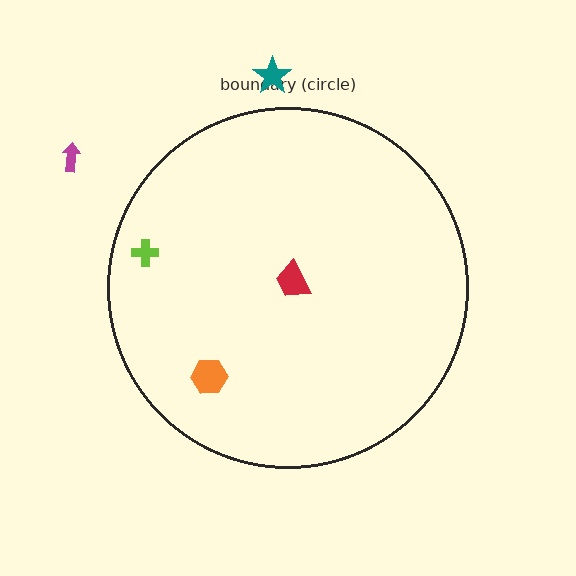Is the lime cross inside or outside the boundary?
Inside.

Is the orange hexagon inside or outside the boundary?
Inside.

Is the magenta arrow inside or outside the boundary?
Outside.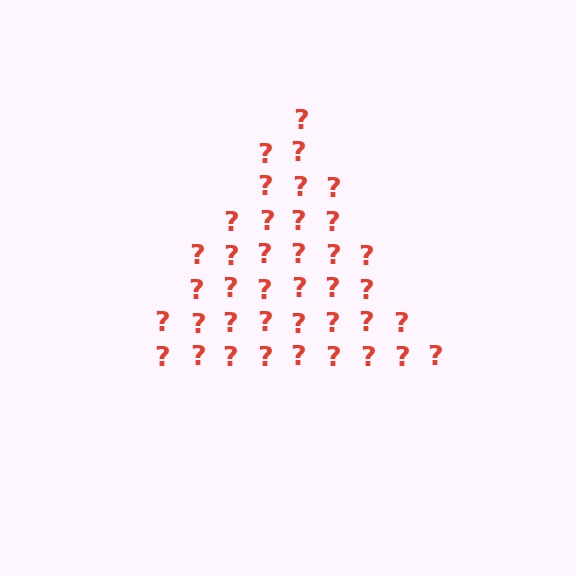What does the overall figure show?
The overall figure shows a triangle.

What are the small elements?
The small elements are question marks.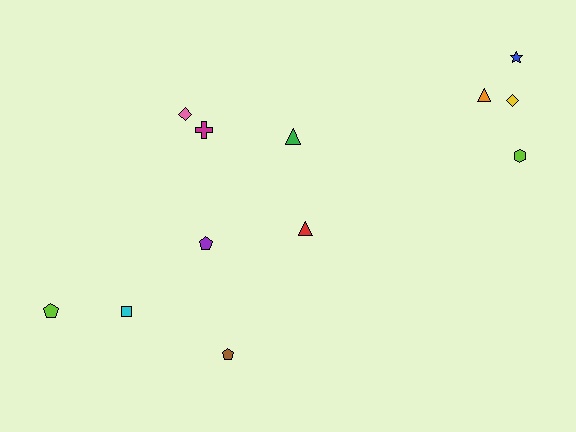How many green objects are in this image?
There is 1 green object.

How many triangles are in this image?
There are 3 triangles.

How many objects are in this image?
There are 12 objects.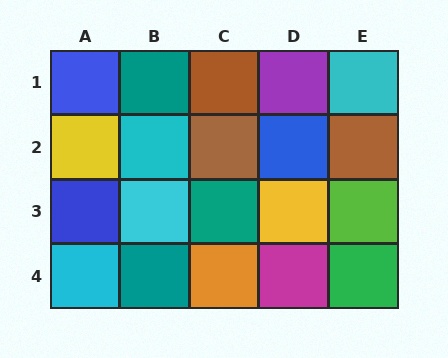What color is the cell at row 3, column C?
Teal.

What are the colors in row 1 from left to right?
Blue, teal, brown, purple, cyan.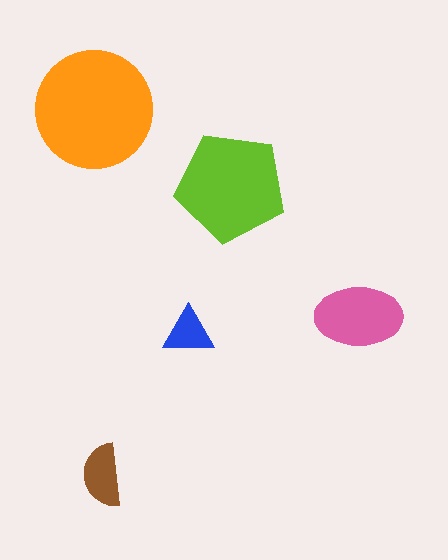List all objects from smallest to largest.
The blue triangle, the brown semicircle, the pink ellipse, the lime pentagon, the orange circle.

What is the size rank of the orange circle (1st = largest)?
1st.